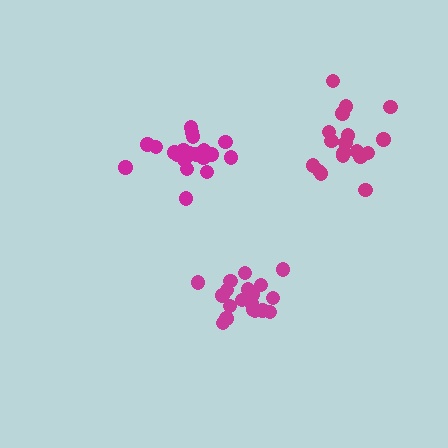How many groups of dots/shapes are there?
There are 3 groups.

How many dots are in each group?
Group 1: 21 dots, Group 2: 19 dots, Group 3: 18 dots (58 total).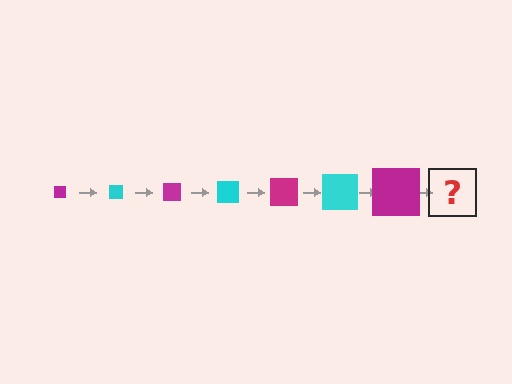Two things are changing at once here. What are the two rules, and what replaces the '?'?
The two rules are that the square grows larger each step and the color cycles through magenta and cyan. The '?' should be a cyan square, larger than the previous one.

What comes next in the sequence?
The next element should be a cyan square, larger than the previous one.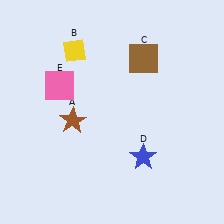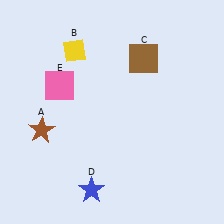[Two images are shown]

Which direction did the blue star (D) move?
The blue star (D) moved left.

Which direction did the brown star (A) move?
The brown star (A) moved left.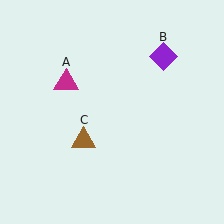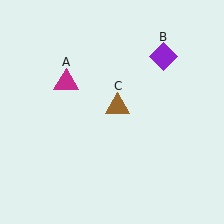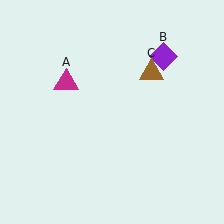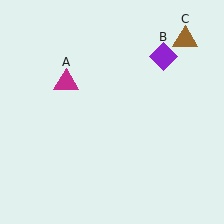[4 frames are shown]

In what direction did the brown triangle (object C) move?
The brown triangle (object C) moved up and to the right.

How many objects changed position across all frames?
1 object changed position: brown triangle (object C).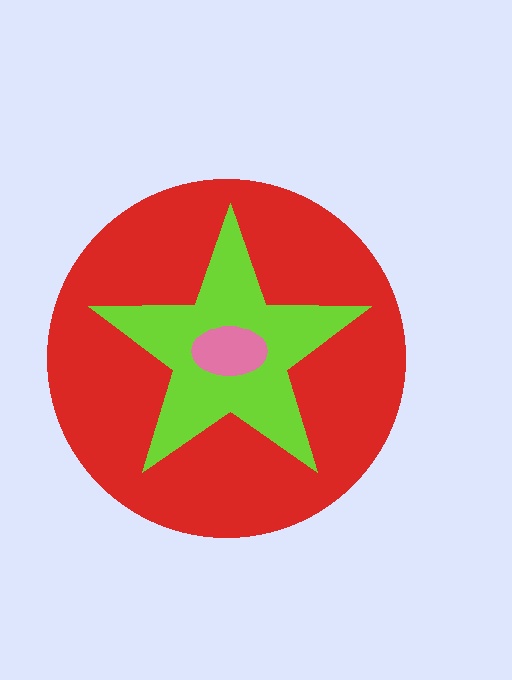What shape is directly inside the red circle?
The lime star.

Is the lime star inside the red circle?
Yes.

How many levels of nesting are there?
3.